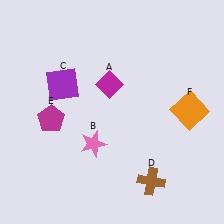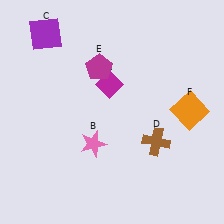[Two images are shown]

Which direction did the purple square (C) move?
The purple square (C) moved up.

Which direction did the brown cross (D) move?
The brown cross (D) moved up.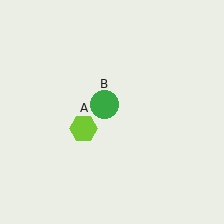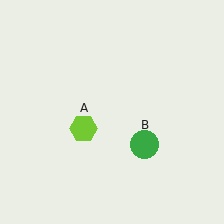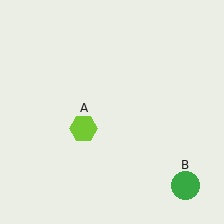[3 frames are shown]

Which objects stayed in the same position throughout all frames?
Lime hexagon (object A) remained stationary.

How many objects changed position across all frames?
1 object changed position: green circle (object B).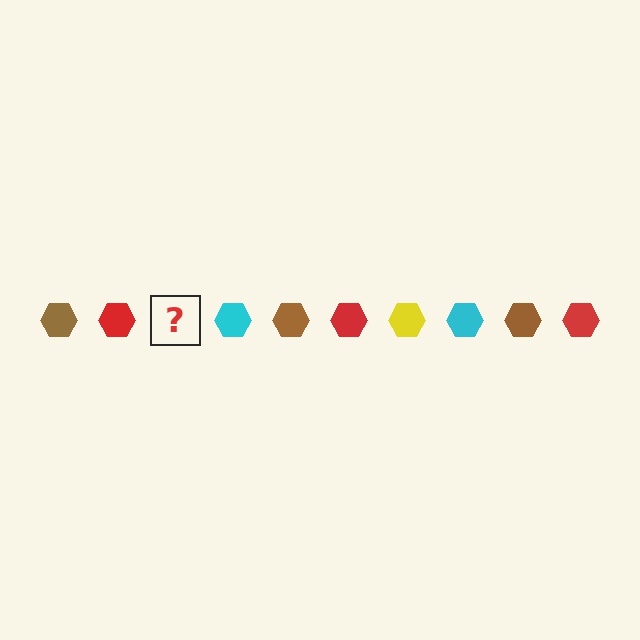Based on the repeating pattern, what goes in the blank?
The blank should be a yellow hexagon.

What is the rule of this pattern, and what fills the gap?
The rule is that the pattern cycles through brown, red, yellow, cyan hexagons. The gap should be filled with a yellow hexagon.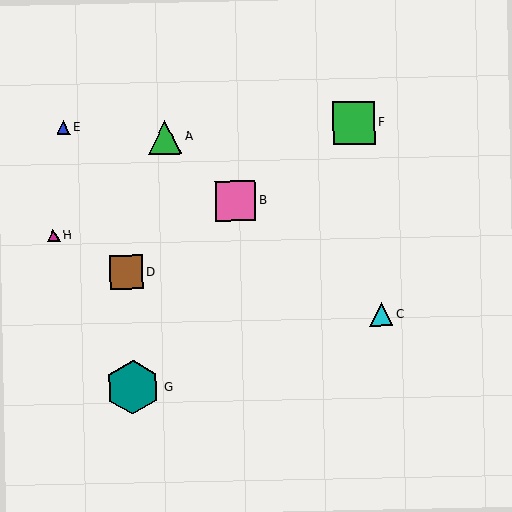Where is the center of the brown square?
The center of the brown square is at (127, 272).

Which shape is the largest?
The teal hexagon (labeled G) is the largest.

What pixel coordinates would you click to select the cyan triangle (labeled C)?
Click at (382, 315) to select the cyan triangle C.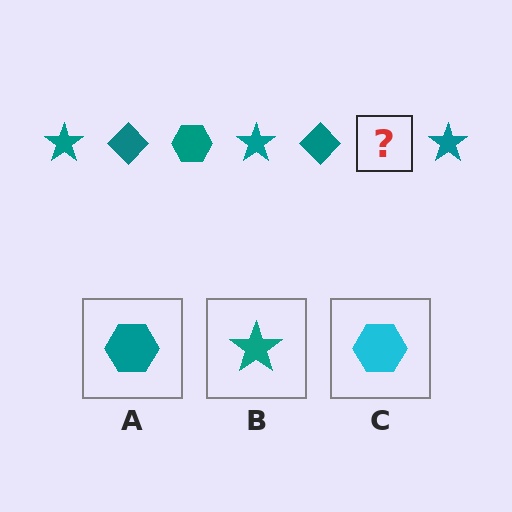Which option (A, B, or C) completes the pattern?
A.